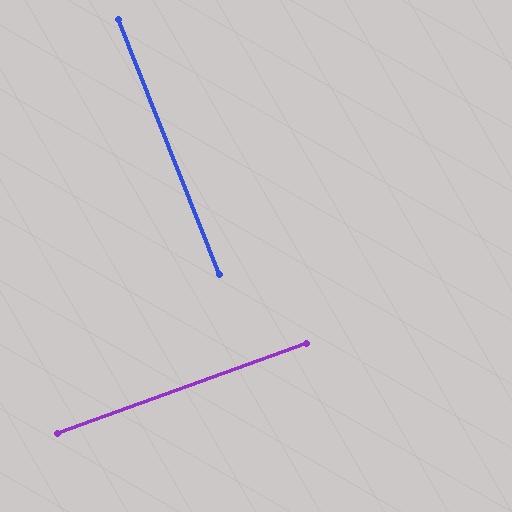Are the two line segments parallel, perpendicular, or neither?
Perpendicular — they meet at approximately 88°.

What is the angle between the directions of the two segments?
Approximately 88 degrees.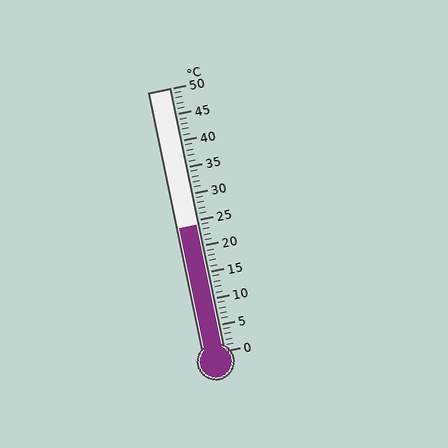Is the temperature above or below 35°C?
The temperature is below 35°C.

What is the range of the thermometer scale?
The thermometer scale ranges from 0°C to 50°C.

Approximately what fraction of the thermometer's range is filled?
The thermometer is filled to approximately 50% of its range.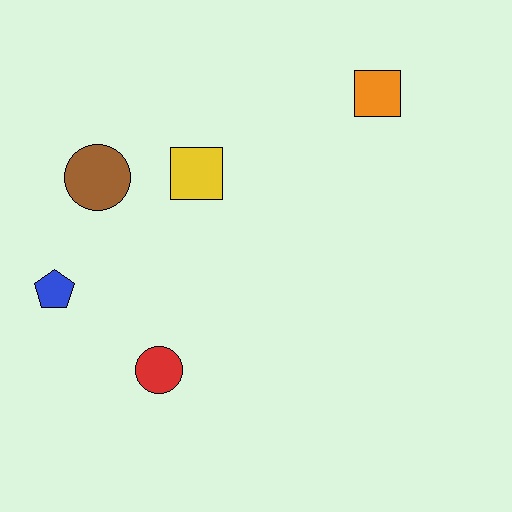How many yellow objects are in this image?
There is 1 yellow object.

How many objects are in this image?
There are 5 objects.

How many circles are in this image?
There are 2 circles.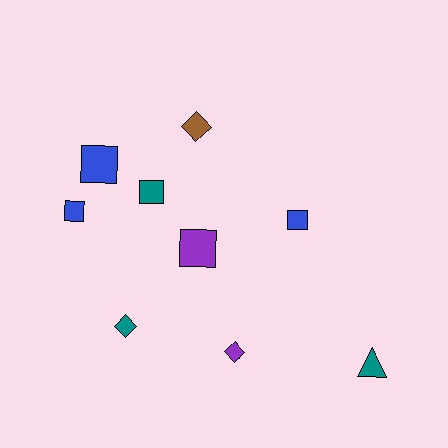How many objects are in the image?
There are 9 objects.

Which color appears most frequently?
Teal, with 3 objects.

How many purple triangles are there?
There are no purple triangles.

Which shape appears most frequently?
Square, with 5 objects.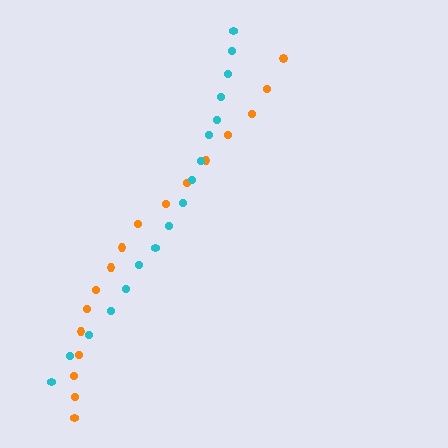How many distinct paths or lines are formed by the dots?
There are 2 distinct paths.